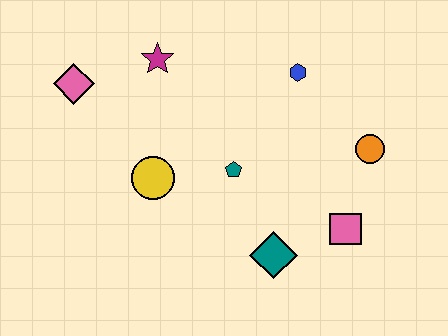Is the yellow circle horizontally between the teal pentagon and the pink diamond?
Yes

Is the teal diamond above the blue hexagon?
No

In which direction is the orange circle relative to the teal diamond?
The orange circle is above the teal diamond.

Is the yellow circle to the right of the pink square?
No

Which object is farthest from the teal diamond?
The pink diamond is farthest from the teal diamond.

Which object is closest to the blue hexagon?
The orange circle is closest to the blue hexagon.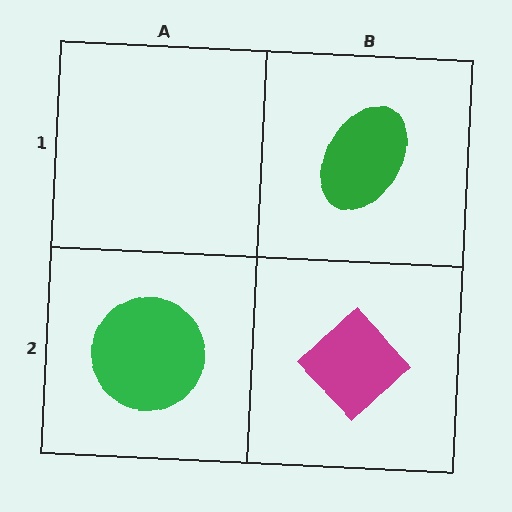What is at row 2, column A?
A green circle.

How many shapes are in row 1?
1 shape.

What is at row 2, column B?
A magenta diamond.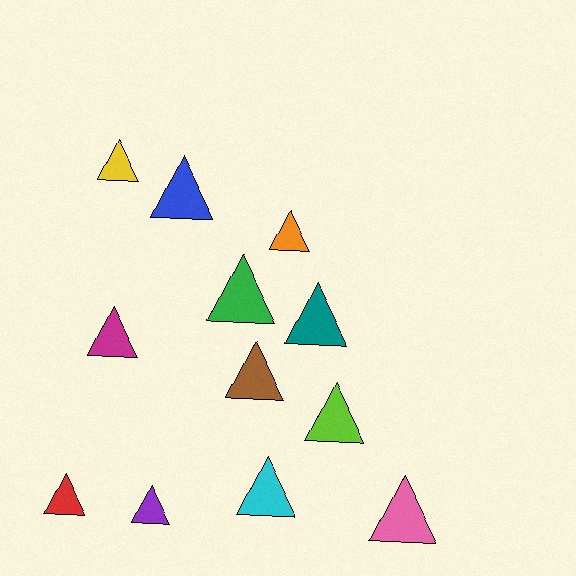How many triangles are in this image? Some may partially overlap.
There are 12 triangles.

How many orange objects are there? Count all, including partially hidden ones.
There is 1 orange object.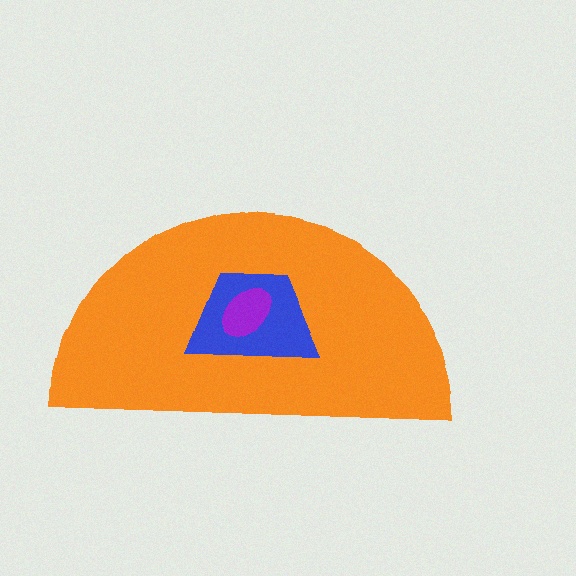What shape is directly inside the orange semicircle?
The blue trapezoid.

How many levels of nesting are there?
3.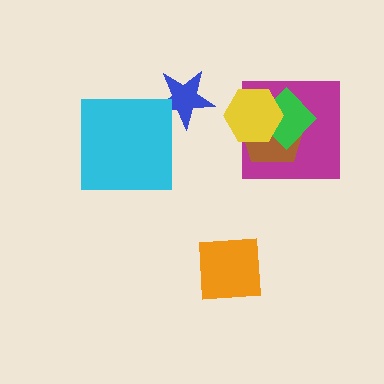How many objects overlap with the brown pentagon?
3 objects overlap with the brown pentagon.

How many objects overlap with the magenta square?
3 objects overlap with the magenta square.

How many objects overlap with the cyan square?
0 objects overlap with the cyan square.